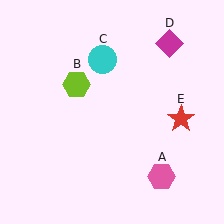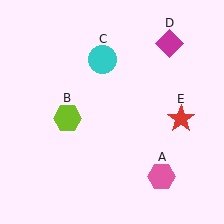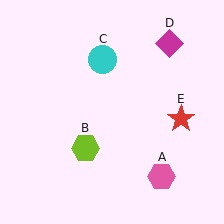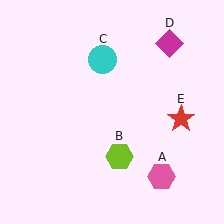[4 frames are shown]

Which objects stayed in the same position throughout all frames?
Pink hexagon (object A) and cyan circle (object C) and magenta diamond (object D) and red star (object E) remained stationary.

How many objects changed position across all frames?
1 object changed position: lime hexagon (object B).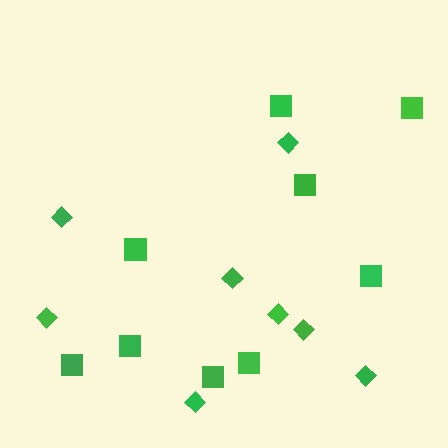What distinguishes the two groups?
There are 2 groups: one group of diamonds (8) and one group of squares (9).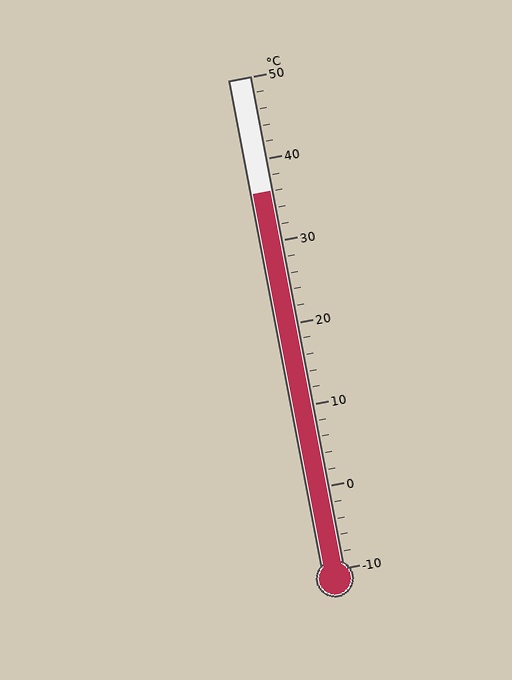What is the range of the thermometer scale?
The thermometer scale ranges from -10°C to 50°C.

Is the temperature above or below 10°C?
The temperature is above 10°C.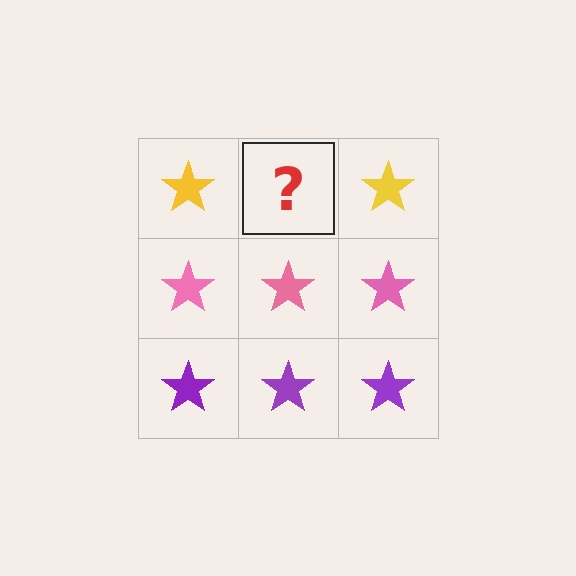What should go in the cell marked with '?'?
The missing cell should contain a yellow star.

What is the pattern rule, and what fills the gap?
The rule is that each row has a consistent color. The gap should be filled with a yellow star.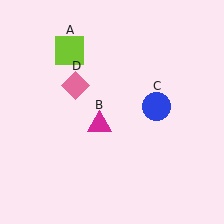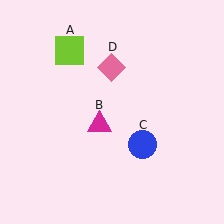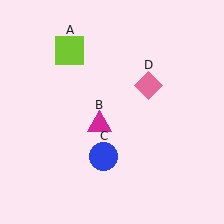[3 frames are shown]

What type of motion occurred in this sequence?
The blue circle (object C), pink diamond (object D) rotated clockwise around the center of the scene.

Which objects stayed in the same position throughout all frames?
Lime square (object A) and magenta triangle (object B) remained stationary.